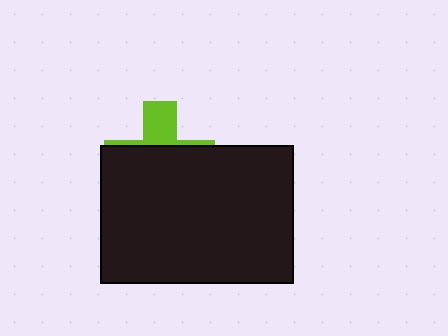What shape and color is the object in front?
The object in front is a black rectangle.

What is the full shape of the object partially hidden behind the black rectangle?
The partially hidden object is a lime cross.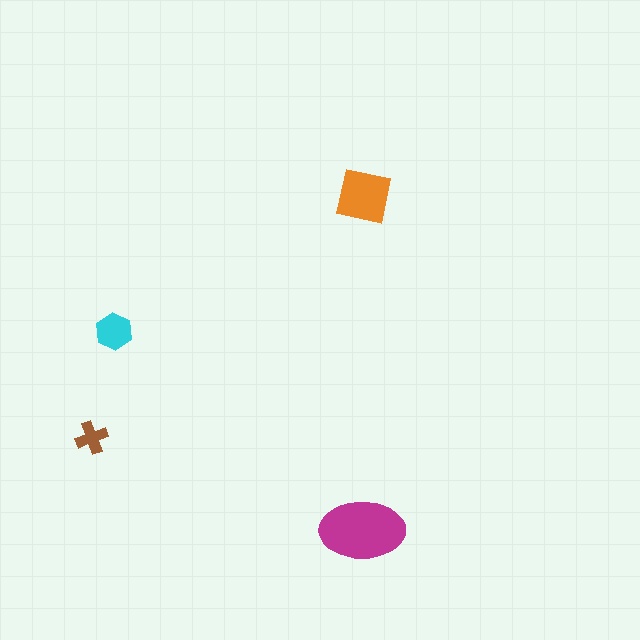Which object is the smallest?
The brown cross.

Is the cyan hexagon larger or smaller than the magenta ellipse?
Smaller.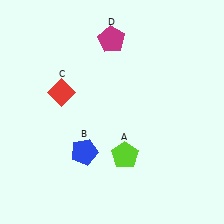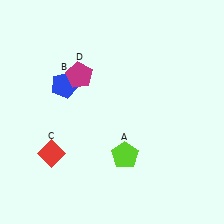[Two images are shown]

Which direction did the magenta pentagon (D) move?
The magenta pentagon (D) moved down.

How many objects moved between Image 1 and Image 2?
3 objects moved between the two images.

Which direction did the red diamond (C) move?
The red diamond (C) moved down.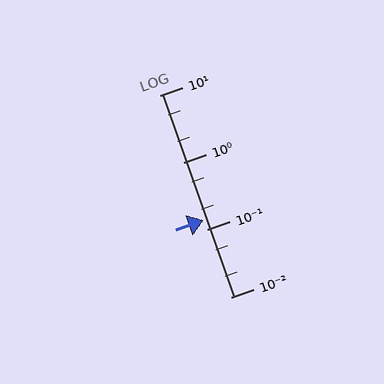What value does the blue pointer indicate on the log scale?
The pointer indicates approximately 0.14.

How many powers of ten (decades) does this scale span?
The scale spans 3 decades, from 0.01 to 10.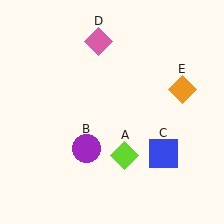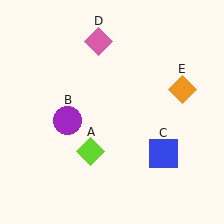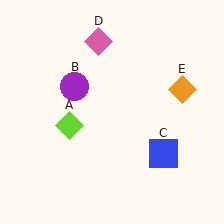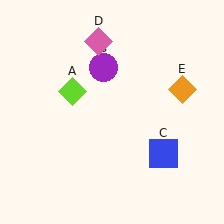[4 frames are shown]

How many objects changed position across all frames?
2 objects changed position: lime diamond (object A), purple circle (object B).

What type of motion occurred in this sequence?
The lime diamond (object A), purple circle (object B) rotated clockwise around the center of the scene.